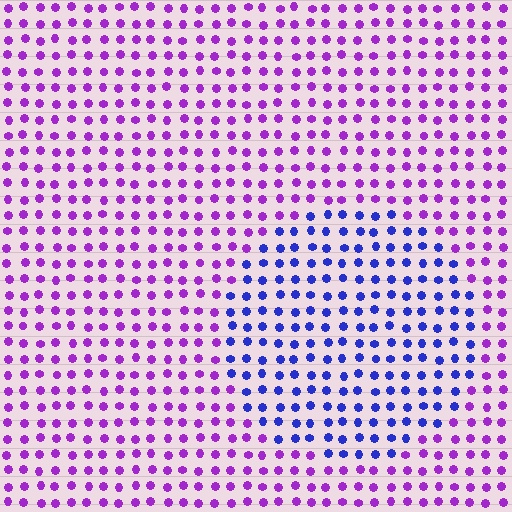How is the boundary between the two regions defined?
The boundary is defined purely by a slight shift in hue (about 48 degrees). Spacing, size, and orientation are identical on both sides.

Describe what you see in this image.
The image is filled with small purple elements in a uniform arrangement. A circle-shaped region is visible where the elements are tinted to a slightly different hue, forming a subtle color boundary.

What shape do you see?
I see a circle.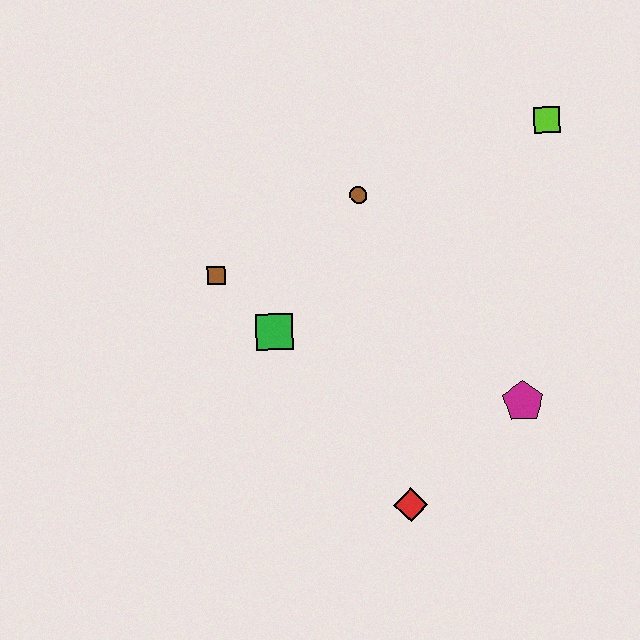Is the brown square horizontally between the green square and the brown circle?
No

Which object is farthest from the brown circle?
The red diamond is farthest from the brown circle.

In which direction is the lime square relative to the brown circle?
The lime square is to the right of the brown circle.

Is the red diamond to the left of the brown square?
No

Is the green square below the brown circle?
Yes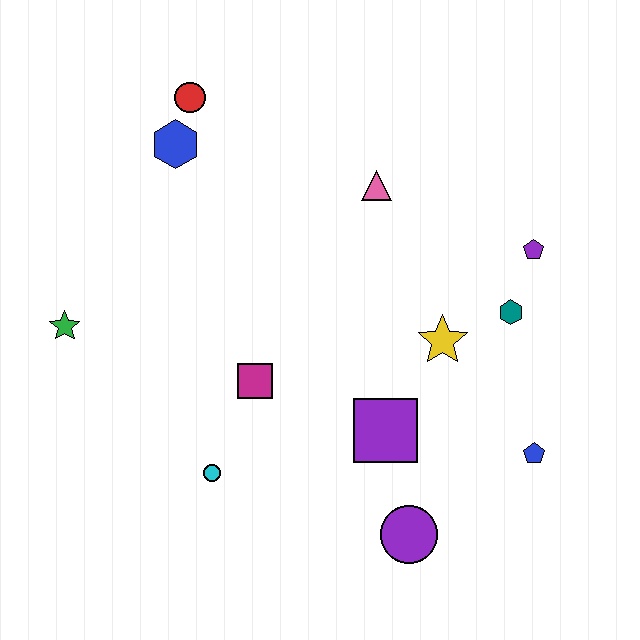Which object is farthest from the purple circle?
The red circle is farthest from the purple circle.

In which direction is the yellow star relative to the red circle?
The yellow star is to the right of the red circle.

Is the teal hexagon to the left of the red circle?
No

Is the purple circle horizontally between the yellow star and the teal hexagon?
No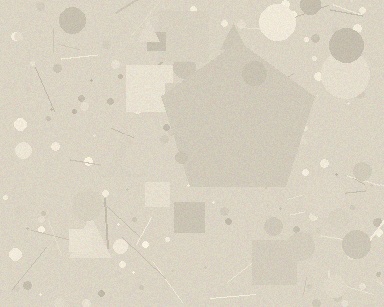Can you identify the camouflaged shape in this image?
The camouflaged shape is a pentagon.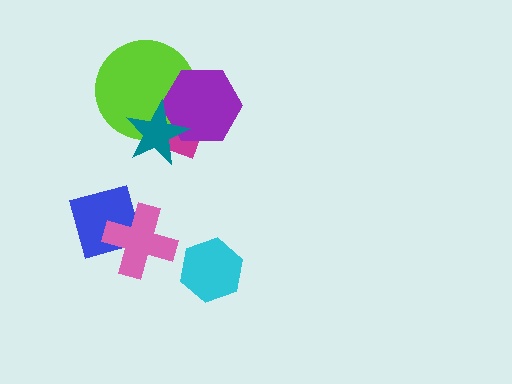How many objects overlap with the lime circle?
3 objects overlap with the lime circle.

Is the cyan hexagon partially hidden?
No, no other shape covers it.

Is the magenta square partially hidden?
Yes, it is partially covered by another shape.